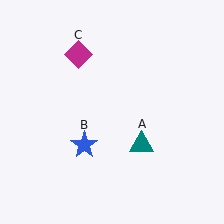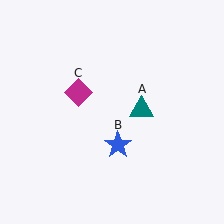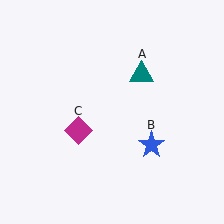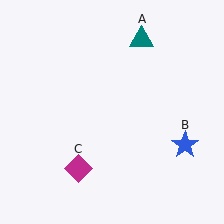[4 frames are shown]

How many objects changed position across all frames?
3 objects changed position: teal triangle (object A), blue star (object B), magenta diamond (object C).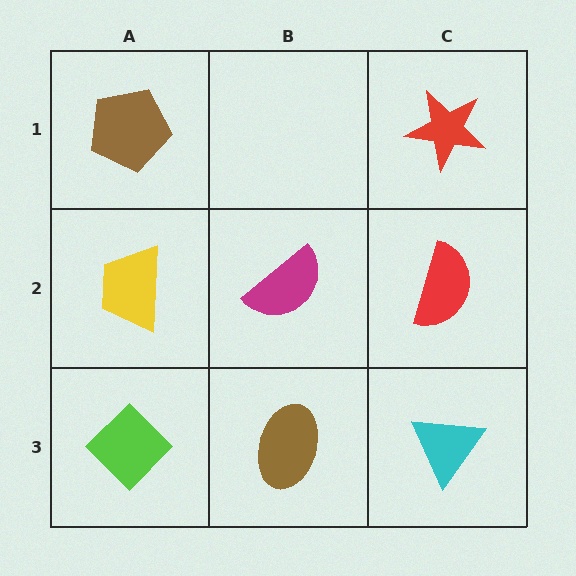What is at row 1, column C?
A red star.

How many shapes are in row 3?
3 shapes.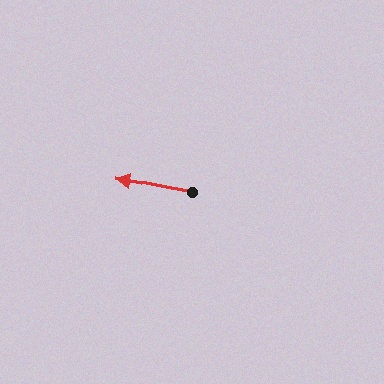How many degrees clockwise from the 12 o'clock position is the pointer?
Approximately 281 degrees.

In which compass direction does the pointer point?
West.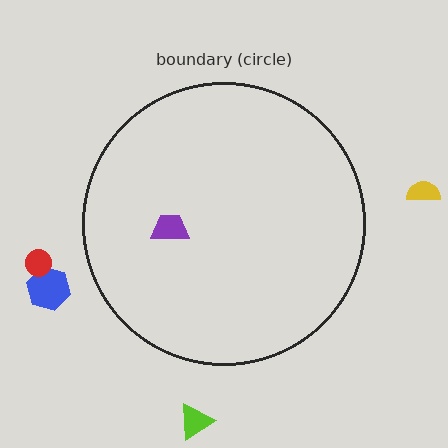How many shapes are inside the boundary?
1 inside, 4 outside.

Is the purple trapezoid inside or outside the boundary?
Inside.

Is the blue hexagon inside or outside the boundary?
Outside.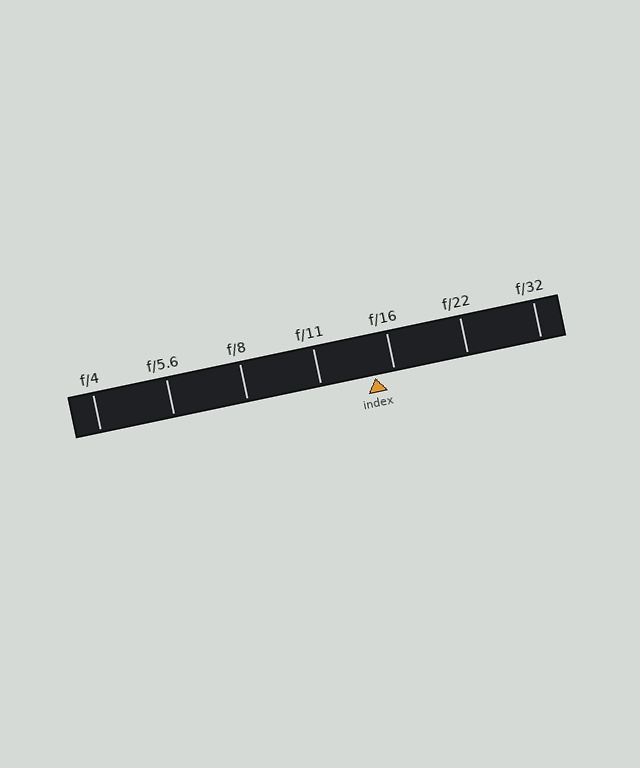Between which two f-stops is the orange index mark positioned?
The index mark is between f/11 and f/16.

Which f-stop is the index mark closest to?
The index mark is closest to f/16.